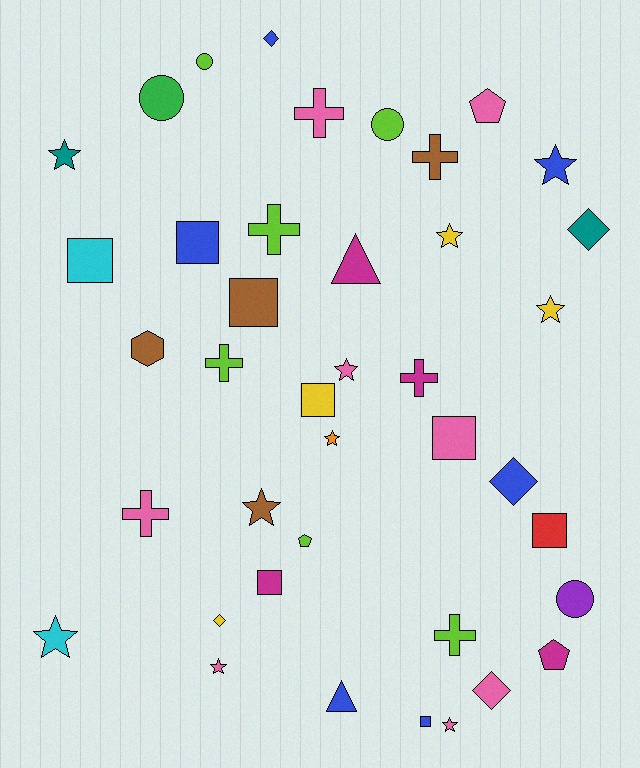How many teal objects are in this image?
There are 2 teal objects.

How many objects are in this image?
There are 40 objects.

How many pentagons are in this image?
There are 3 pentagons.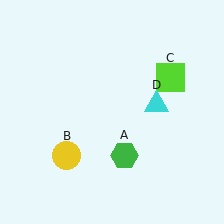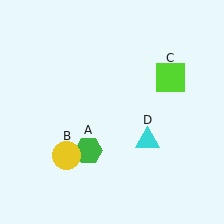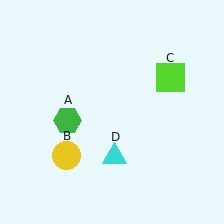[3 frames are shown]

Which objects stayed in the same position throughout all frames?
Yellow circle (object B) and lime square (object C) remained stationary.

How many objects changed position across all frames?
2 objects changed position: green hexagon (object A), cyan triangle (object D).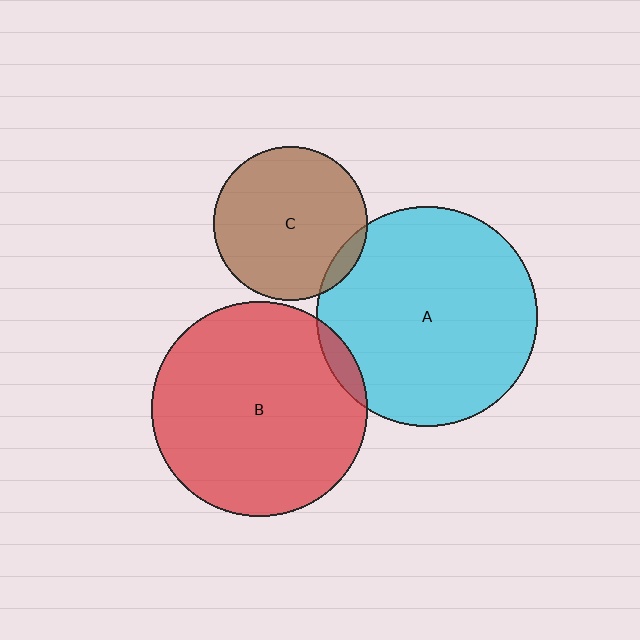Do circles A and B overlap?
Yes.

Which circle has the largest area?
Circle A (cyan).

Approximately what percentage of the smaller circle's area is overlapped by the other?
Approximately 5%.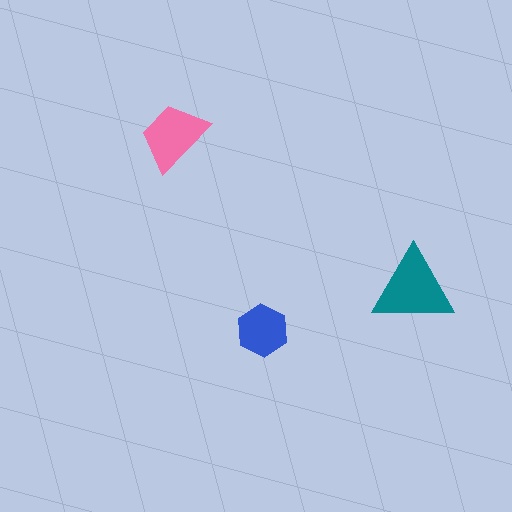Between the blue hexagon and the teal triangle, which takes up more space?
The teal triangle.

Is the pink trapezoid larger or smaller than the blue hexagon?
Larger.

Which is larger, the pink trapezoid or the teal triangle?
The teal triangle.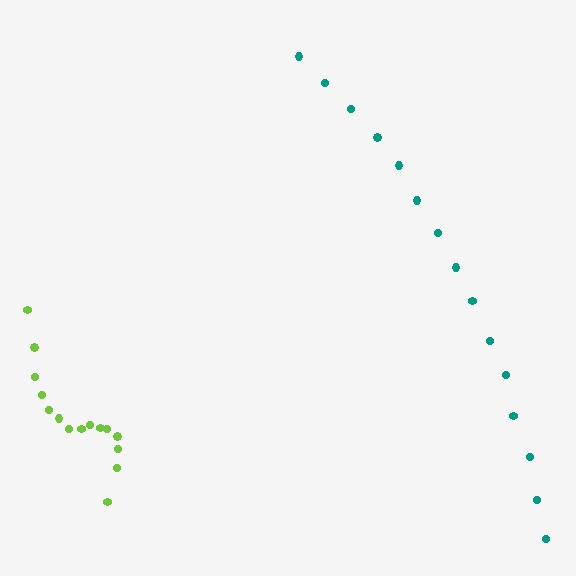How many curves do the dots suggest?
There are 2 distinct paths.